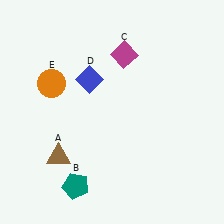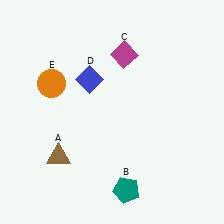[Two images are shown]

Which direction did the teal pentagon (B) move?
The teal pentagon (B) moved right.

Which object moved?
The teal pentagon (B) moved right.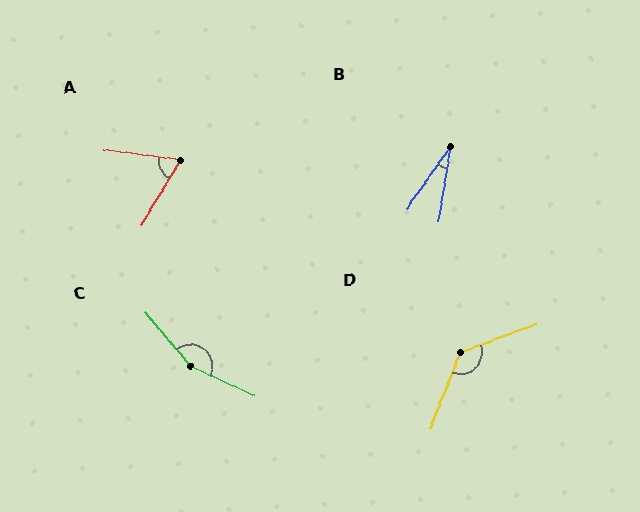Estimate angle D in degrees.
Approximately 132 degrees.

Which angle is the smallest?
B, at approximately 26 degrees.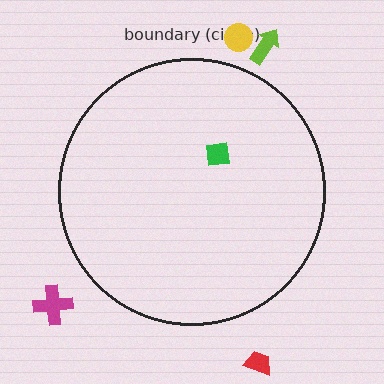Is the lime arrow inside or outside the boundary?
Outside.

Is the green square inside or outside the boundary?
Inside.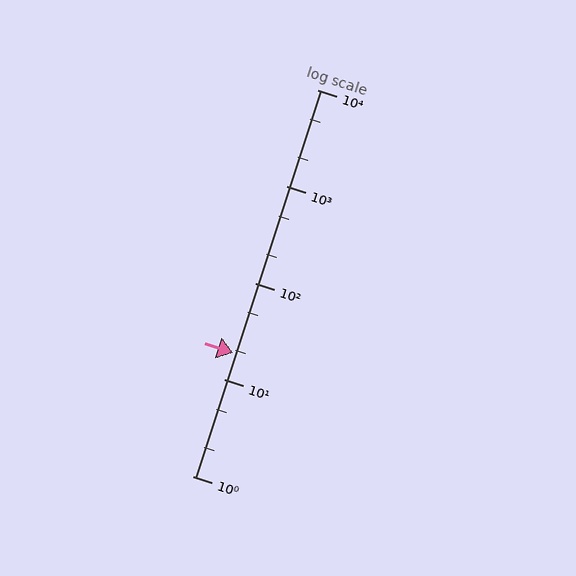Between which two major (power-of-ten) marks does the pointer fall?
The pointer is between 10 and 100.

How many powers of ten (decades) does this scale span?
The scale spans 4 decades, from 1 to 10000.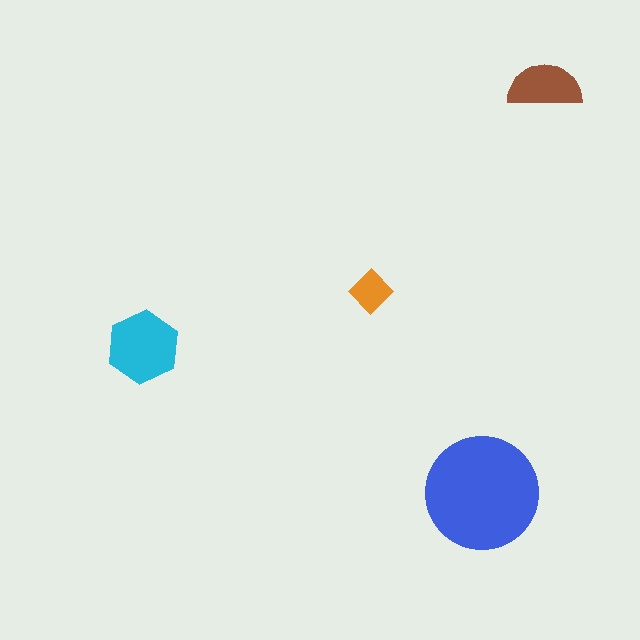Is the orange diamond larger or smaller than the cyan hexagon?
Smaller.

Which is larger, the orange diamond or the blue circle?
The blue circle.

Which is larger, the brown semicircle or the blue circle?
The blue circle.